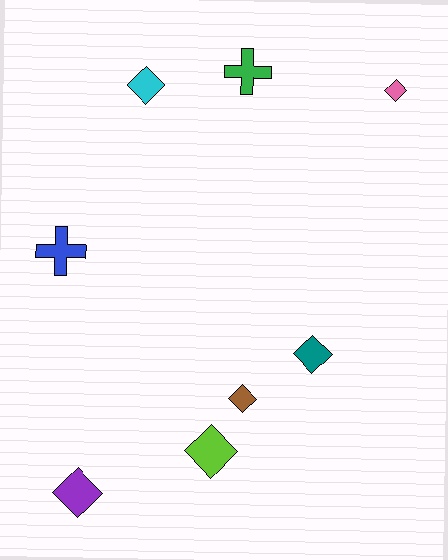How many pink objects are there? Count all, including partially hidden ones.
There is 1 pink object.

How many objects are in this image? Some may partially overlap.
There are 8 objects.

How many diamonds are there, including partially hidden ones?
There are 6 diamonds.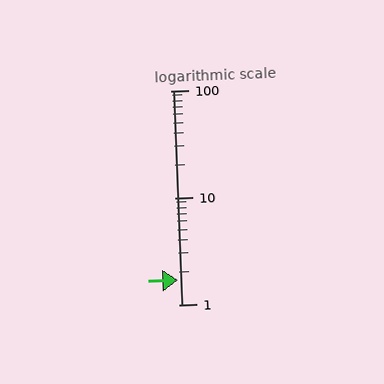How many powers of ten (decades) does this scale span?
The scale spans 2 decades, from 1 to 100.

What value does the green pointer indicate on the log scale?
The pointer indicates approximately 1.7.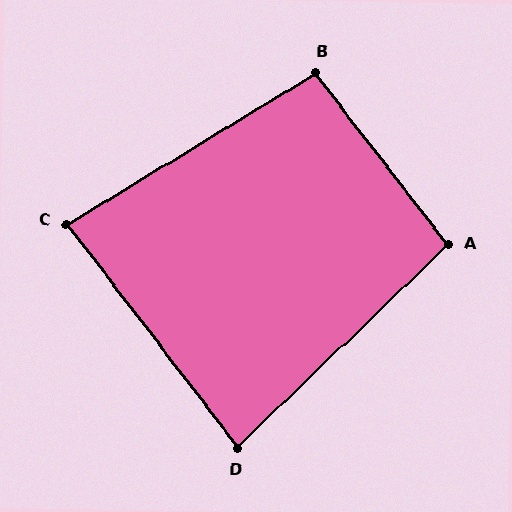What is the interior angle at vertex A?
Approximately 96 degrees (obtuse).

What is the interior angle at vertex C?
Approximately 84 degrees (acute).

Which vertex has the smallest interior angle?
D, at approximately 84 degrees.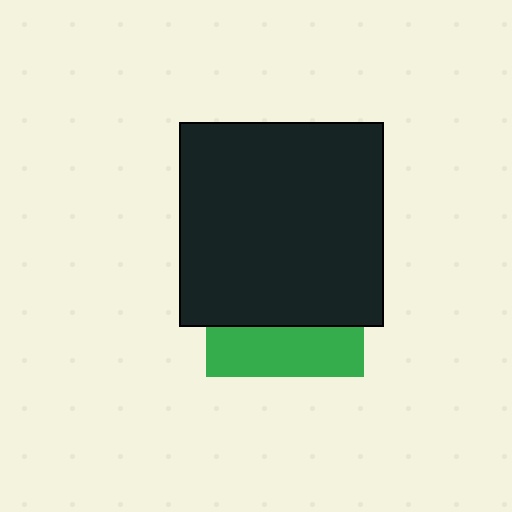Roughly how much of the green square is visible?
A small part of it is visible (roughly 32%).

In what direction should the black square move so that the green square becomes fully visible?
The black square should move up. That is the shortest direction to clear the overlap and leave the green square fully visible.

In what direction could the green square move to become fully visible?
The green square could move down. That would shift it out from behind the black square entirely.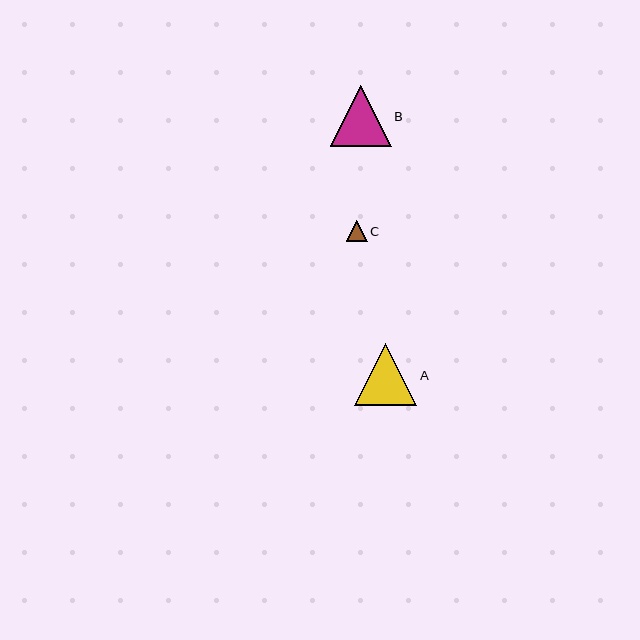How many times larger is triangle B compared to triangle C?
Triangle B is approximately 2.8 times the size of triangle C.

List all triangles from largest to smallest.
From largest to smallest: A, B, C.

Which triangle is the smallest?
Triangle C is the smallest with a size of approximately 21 pixels.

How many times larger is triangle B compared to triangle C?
Triangle B is approximately 2.8 times the size of triangle C.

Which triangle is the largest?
Triangle A is the largest with a size of approximately 62 pixels.